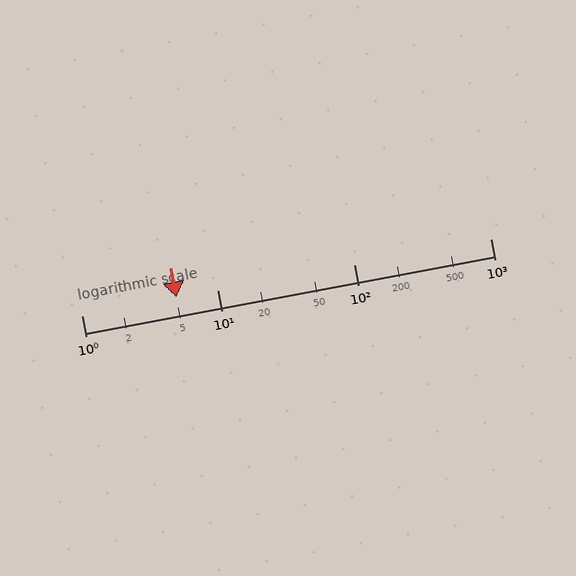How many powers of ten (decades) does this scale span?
The scale spans 3 decades, from 1 to 1000.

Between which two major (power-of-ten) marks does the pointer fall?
The pointer is between 1 and 10.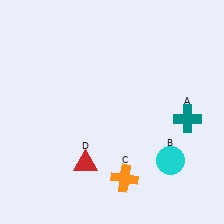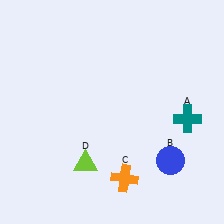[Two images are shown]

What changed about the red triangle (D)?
In Image 1, D is red. In Image 2, it changed to lime.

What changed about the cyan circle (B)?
In Image 1, B is cyan. In Image 2, it changed to blue.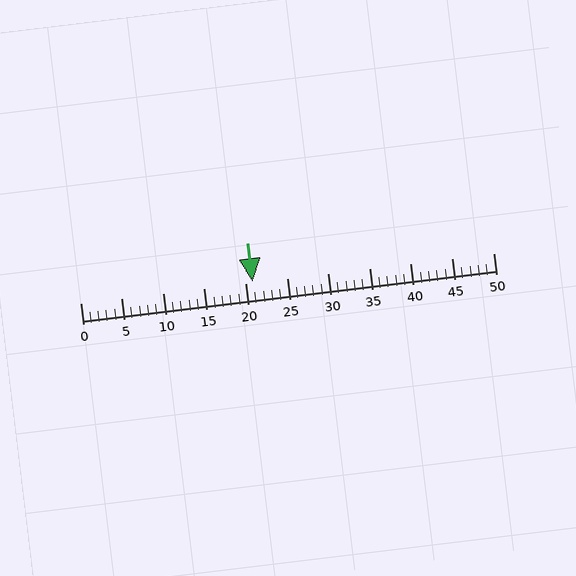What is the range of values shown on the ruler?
The ruler shows values from 0 to 50.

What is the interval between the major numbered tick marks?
The major tick marks are spaced 5 units apart.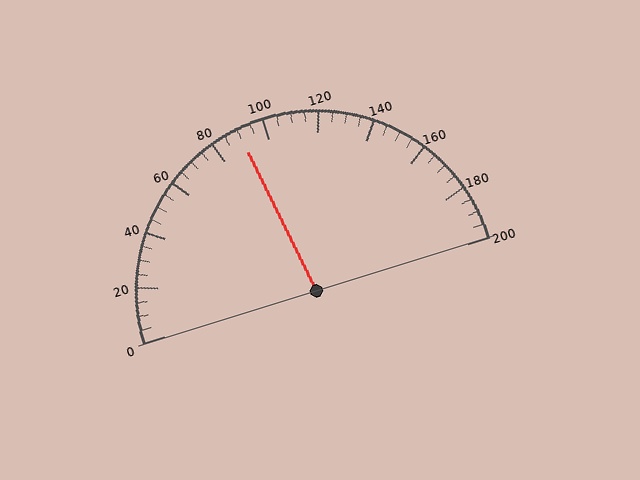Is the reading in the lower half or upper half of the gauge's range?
The reading is in the lower half of the range (0 to 200).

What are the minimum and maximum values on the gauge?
The gauge ranges from 0 to 200.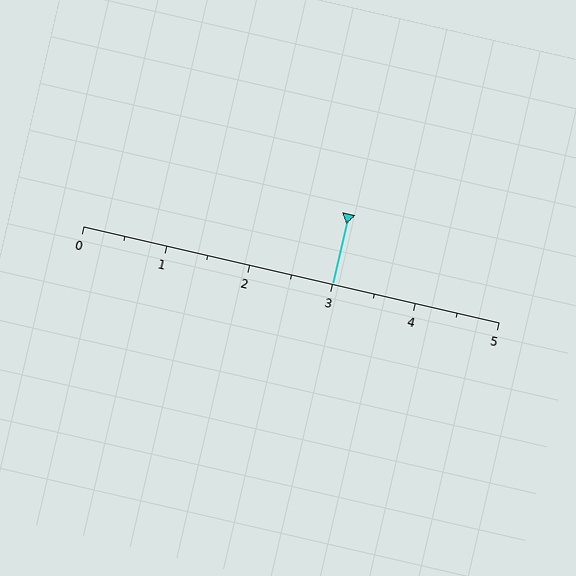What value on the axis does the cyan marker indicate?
The marker indicates approximately 3.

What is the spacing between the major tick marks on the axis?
The major ticks are spaced 1 apart.